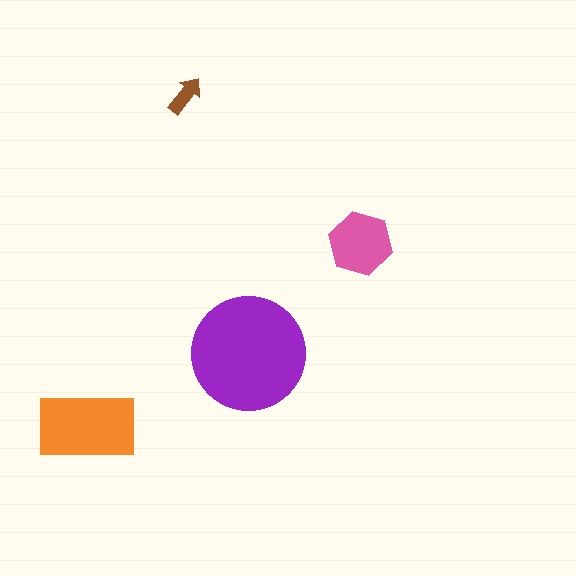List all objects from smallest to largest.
The brown arrow, the pink hexagon, the orange rectangle, the purple circle.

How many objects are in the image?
There are 4 objects in the image.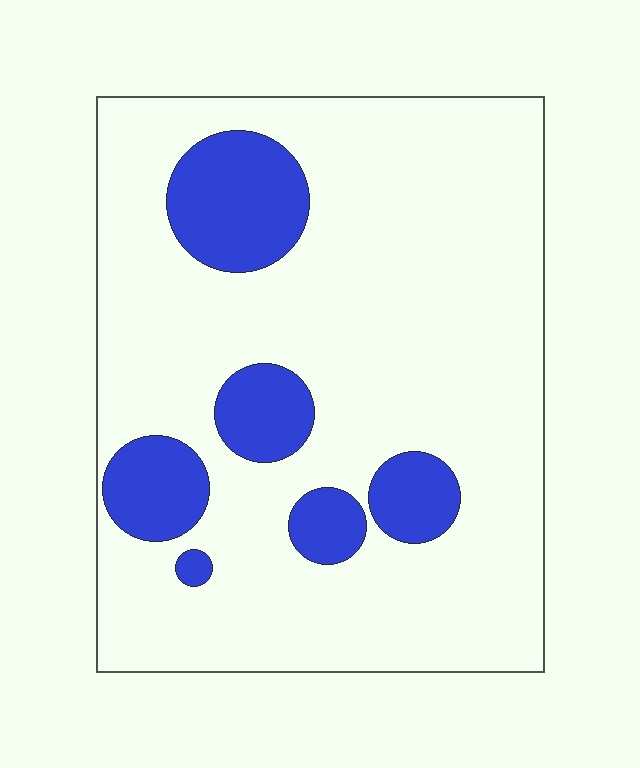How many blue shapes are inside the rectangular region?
6.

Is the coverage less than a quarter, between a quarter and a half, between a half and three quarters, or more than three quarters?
Less than a quarter.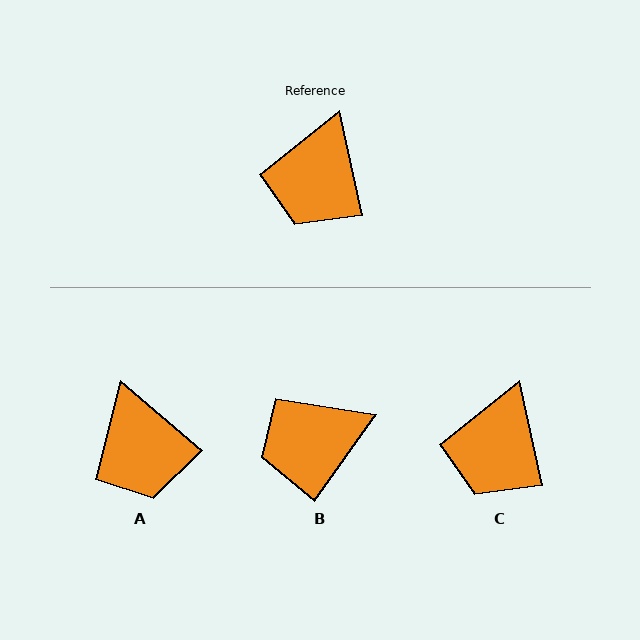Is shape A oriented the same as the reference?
No, it is off by about 37 degrees.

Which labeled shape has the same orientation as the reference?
C.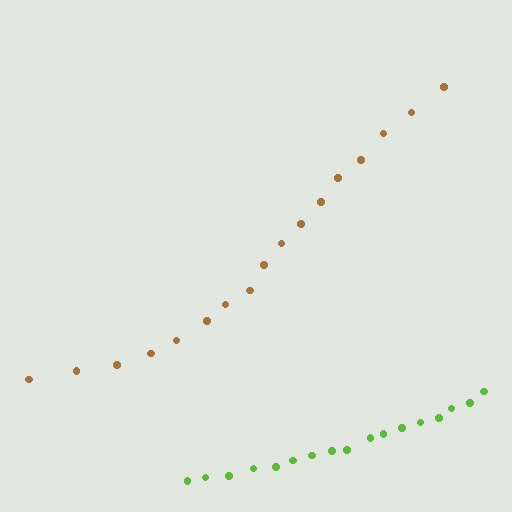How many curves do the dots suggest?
There are 2 distinct paths.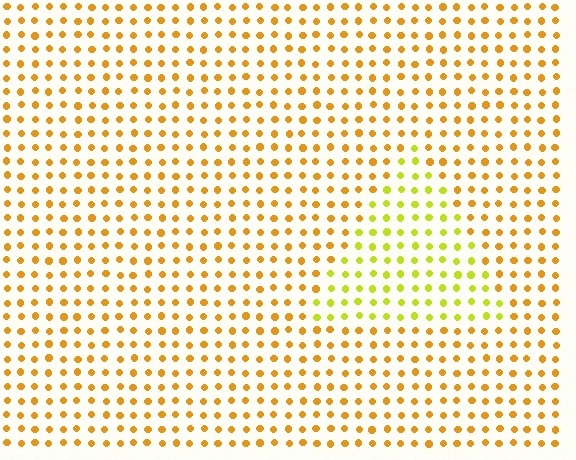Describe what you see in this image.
The image is filled with small orange elements in a uniform arrangement. A triangle-shaped region is visible where the elements are tinted to a slightly different hue, forming a subtle color boundary.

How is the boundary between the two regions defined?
The boundary is defined purely by a slight shift in hue (about 35 degrees). Spacing, size, and orientation are identical on both sides.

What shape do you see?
I see a triangle.